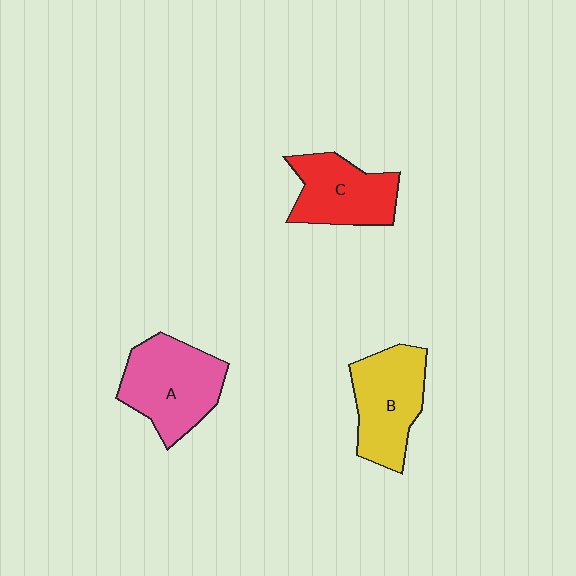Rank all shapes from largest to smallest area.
From largest to smallest: A (pink), B (yellow), C (red).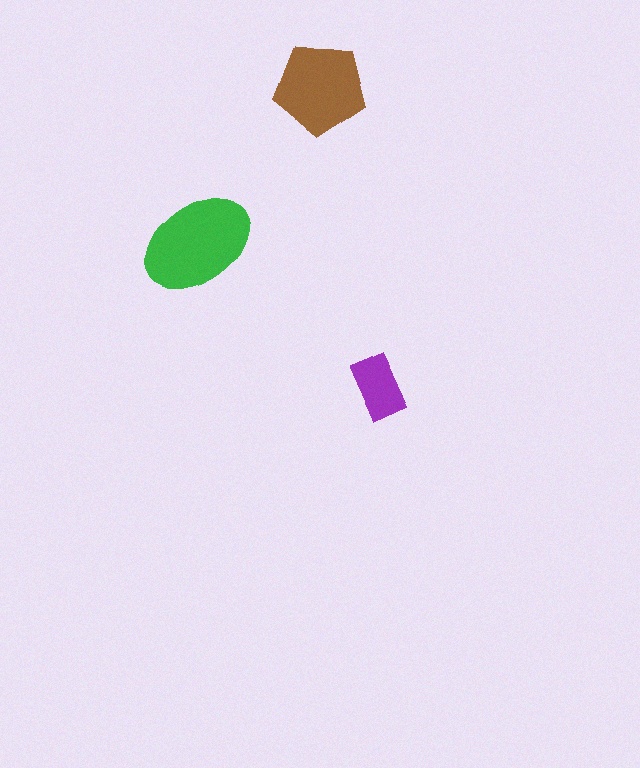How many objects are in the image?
There are 3 objects in the image.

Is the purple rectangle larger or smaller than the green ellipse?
Smaller.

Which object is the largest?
The green ellipse.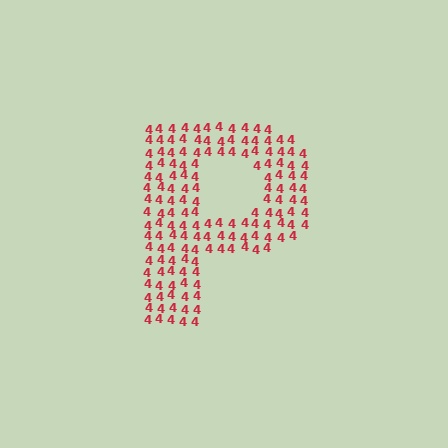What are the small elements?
The small elements are digit 4's.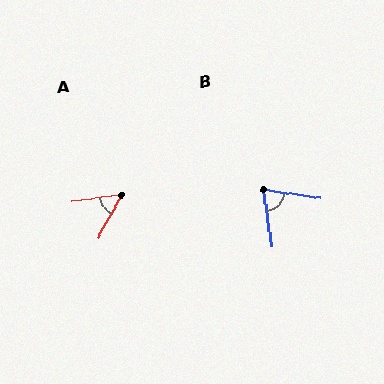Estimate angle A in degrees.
Approximately 53 degrees.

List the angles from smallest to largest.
A (53°), B (73°).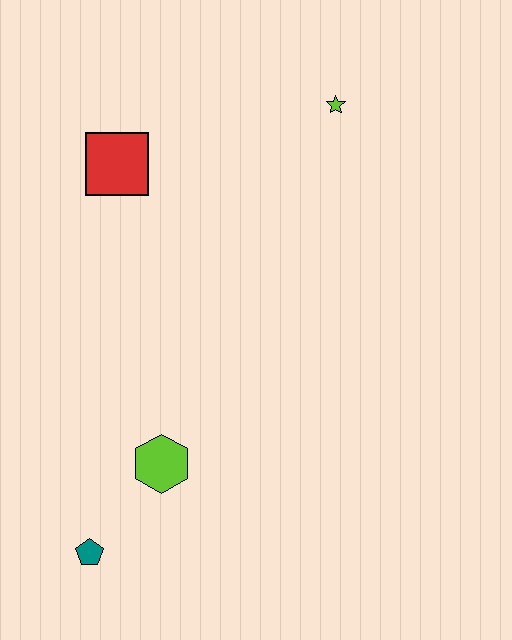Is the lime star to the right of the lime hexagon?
Yes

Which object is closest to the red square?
The lime star is closest to the red square.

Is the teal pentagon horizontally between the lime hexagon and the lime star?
No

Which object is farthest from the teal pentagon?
The lime star is farthest from the teal pentagon.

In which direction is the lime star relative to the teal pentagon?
The lime star is above the teal pentagon.